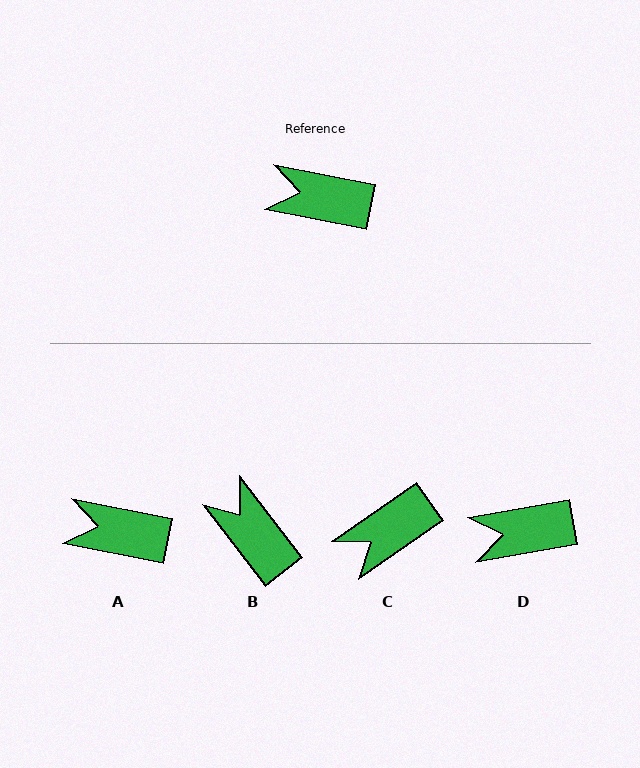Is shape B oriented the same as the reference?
No, it is off by about 41 degrees.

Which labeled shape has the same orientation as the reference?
A.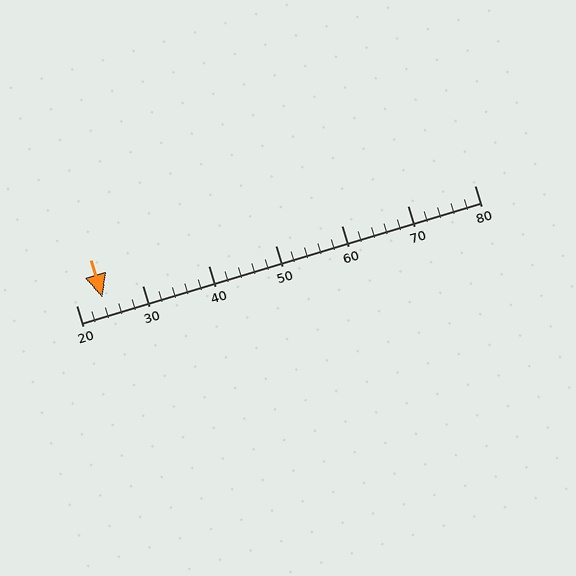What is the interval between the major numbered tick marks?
The major tick marks are spaced 10 units apart.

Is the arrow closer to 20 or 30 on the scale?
The arrow is closer to 20.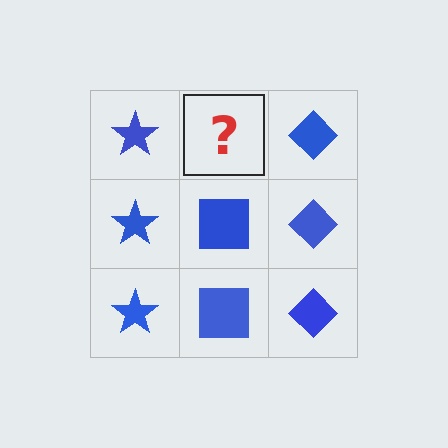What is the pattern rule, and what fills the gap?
The rule is that each column has a consistent shape. The gap should be filled with a blue square.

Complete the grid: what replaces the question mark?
The question mark should be replaced with a blue square.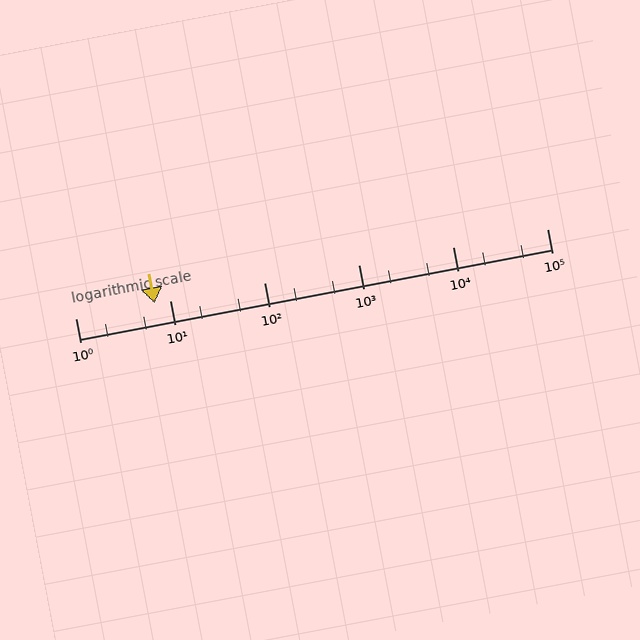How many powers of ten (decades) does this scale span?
The scale spans 5 decades, from 1 to 100000.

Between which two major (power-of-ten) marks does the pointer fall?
The pointer is between 1 and 10.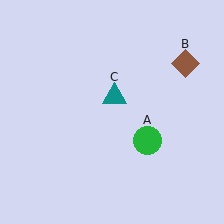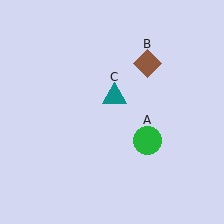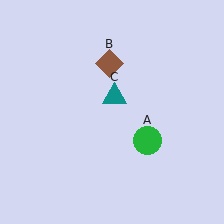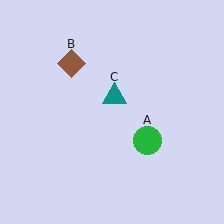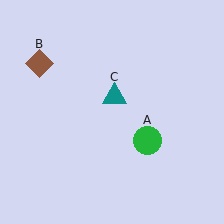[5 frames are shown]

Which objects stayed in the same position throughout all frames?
Green circle (object A) and teal triangle (object C) remained stationary.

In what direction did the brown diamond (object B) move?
The brown diamond (object B) moved left.